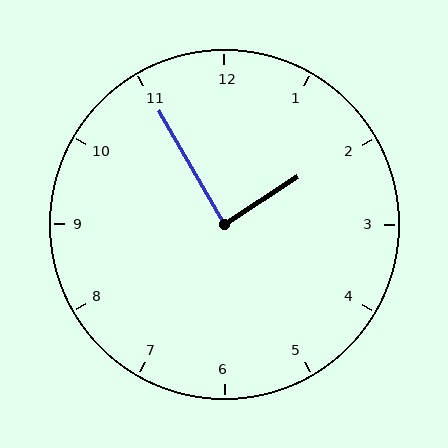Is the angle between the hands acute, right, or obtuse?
It is right.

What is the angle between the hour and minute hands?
Approximately 88 degrees.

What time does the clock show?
1:55.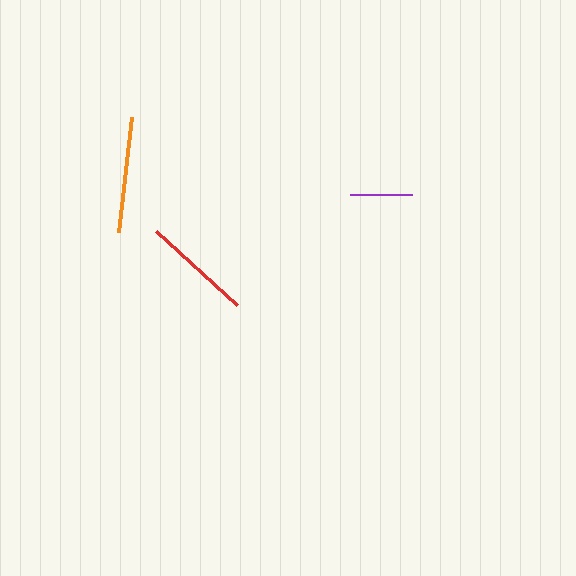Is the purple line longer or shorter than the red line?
The red line is longer than the purple line.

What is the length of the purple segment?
The purple segment is approximately 62 pixels long.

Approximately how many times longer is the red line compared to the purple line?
The red line is approximately 1.8 times the length of the purple line.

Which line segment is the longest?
The orange line is the longest at approximately 116 pixels.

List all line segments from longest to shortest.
From longest to shortest: orange, red, purple.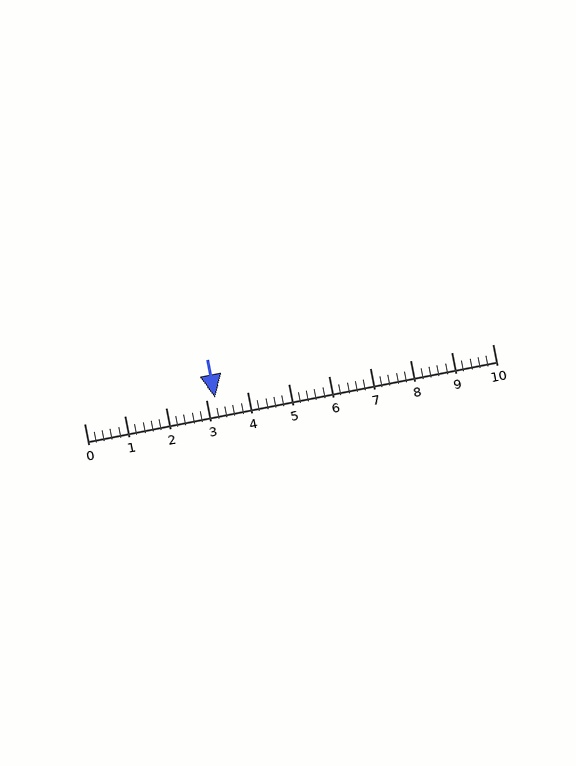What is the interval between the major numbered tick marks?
The major tick marks are spaced 1 units apart.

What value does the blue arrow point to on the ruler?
The blue arrow points to approximately 3.2.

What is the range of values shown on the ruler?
The ruler shows values from 0 to 10.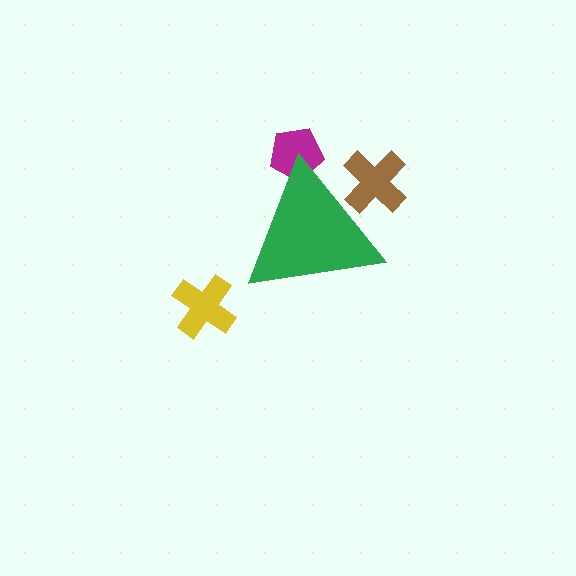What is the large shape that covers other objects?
A green triangle.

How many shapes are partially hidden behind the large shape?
2 shapes are partially hidden.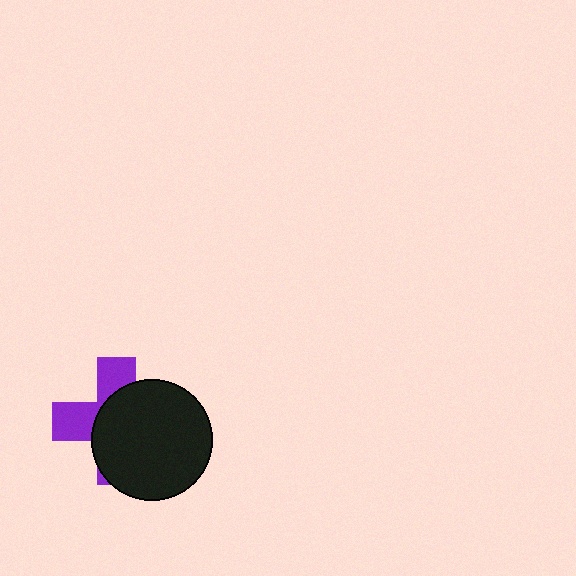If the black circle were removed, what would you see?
You would see the complete purple cross.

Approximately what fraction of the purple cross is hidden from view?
Roughly 63% of the purple cross is hidden behind the black circle.